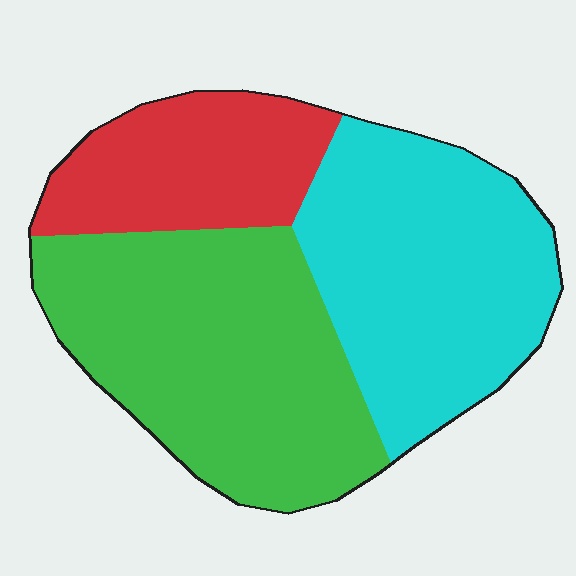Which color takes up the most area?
Green, at roughly 40%.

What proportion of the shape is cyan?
Cyan covers 37% of the shape.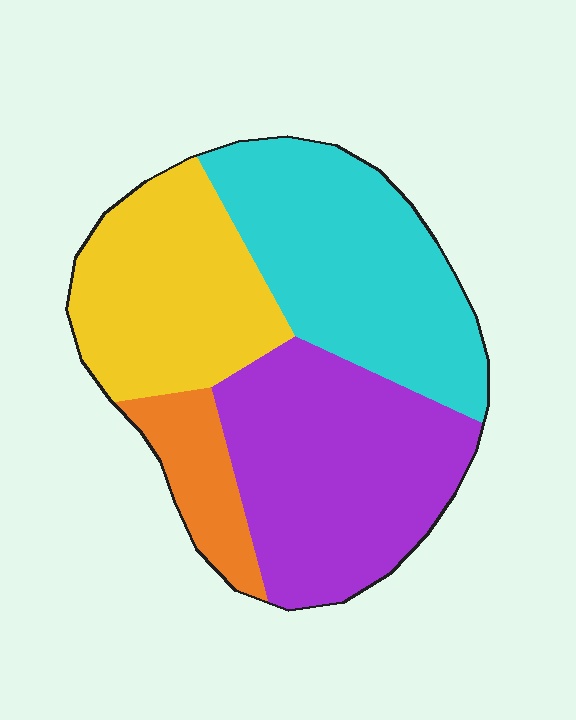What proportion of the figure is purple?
Purple covers roughly 35% of the figure.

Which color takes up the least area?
Orange, at roughly 10%.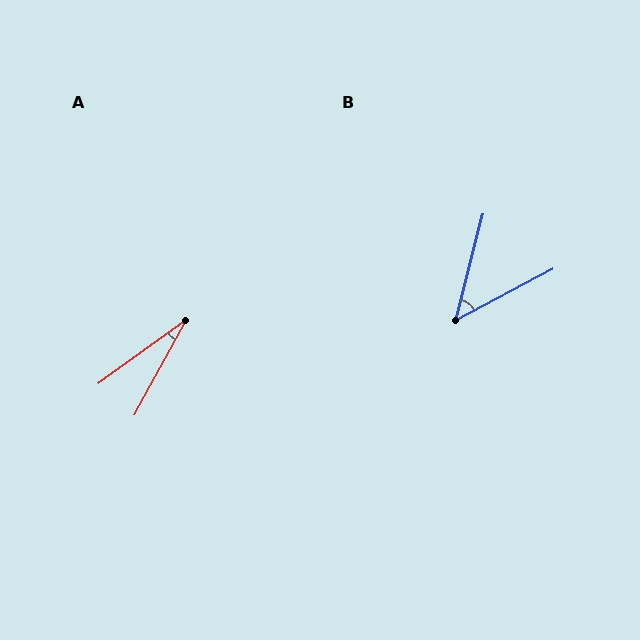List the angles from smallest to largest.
A (26°), B (48°).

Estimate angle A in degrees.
Approximately 26 degrees.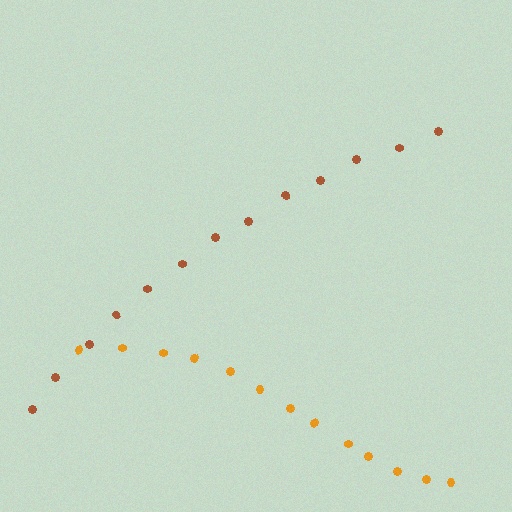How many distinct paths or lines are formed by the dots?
There are 2 distinct paths.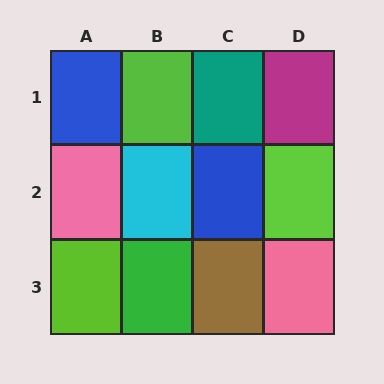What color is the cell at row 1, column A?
Blue.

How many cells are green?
1 cell is green.